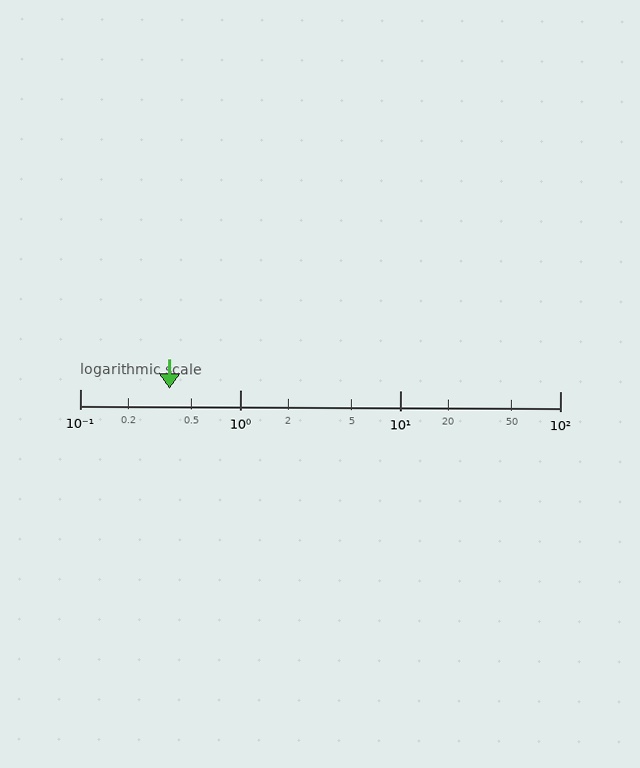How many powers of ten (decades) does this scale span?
The scale spans 3 decades, from 0.1 to 100.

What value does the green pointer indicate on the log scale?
The pointer indicates approximately 0.36.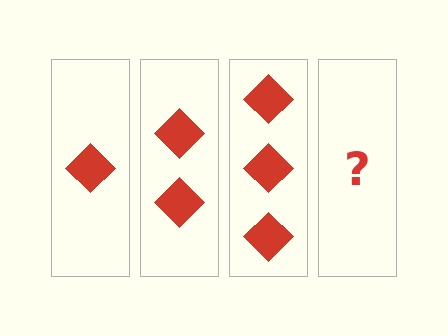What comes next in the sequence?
The next element should be 4 diamonds.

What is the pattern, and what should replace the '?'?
The pattern is that each step adds one more diamond. The '?' should be 4 diamonds.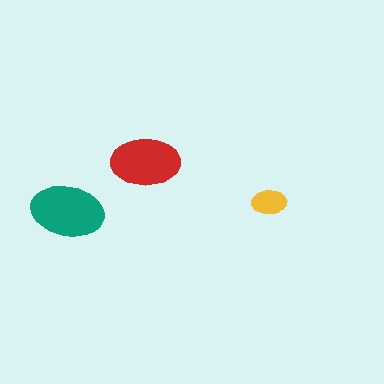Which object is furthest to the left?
The teal ellipse is leftmost.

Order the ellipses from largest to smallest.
the teal one, the red one, the yellow one.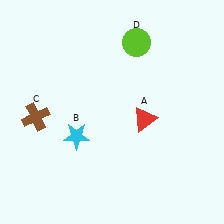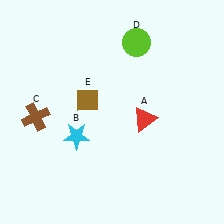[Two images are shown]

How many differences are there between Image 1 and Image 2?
There is 1 difference between the two images.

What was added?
A brown diamond (E) was added in Image 2.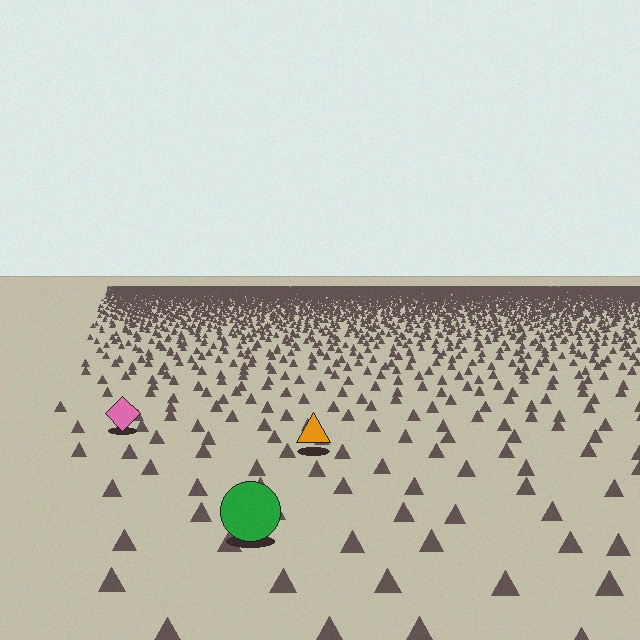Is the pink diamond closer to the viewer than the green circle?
No. The green circle is closer — you can tell from the texture gradient: the ground texture is coarser near it.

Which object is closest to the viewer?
The green circle is closest. The texture marks near it are larger and more spread out.